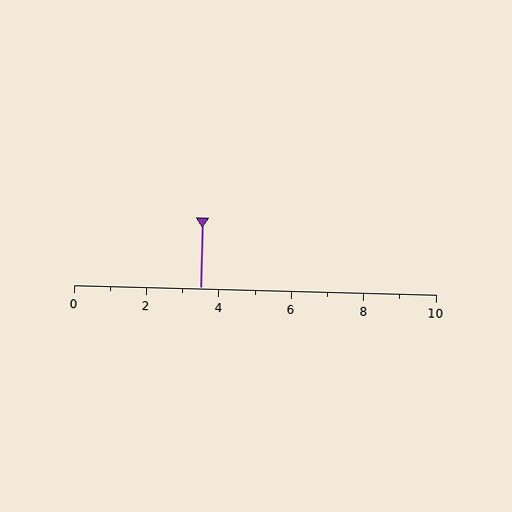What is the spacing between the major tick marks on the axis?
The major ticks are spaced 2 apart.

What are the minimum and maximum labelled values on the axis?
The axis runs from 0 to 10.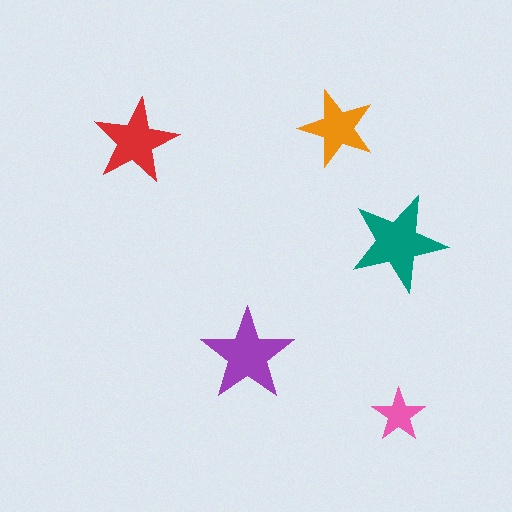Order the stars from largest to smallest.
the teal one, the purple one, the red one, the orange one, the pink one.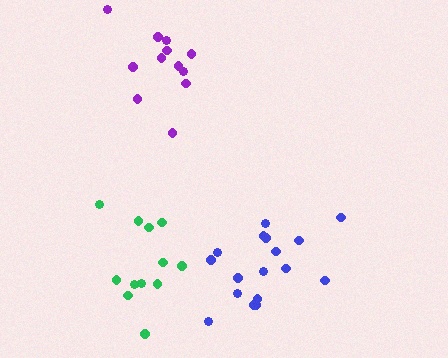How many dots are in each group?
Group 1: 12 dots, Group 2: 17 dots, Group 3: 12 dots (41 total).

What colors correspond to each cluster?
The clusters are colored: purple, blue, green.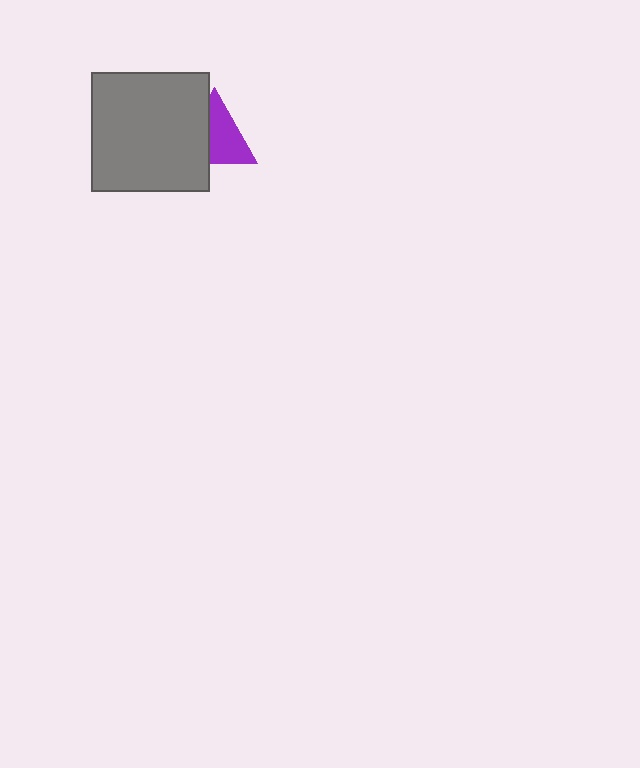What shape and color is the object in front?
The object in front is a gray square.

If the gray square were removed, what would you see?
You would see the complete purple triangle.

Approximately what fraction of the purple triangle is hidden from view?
Roughly 40% of the purple triangle is hidden behind the gray square.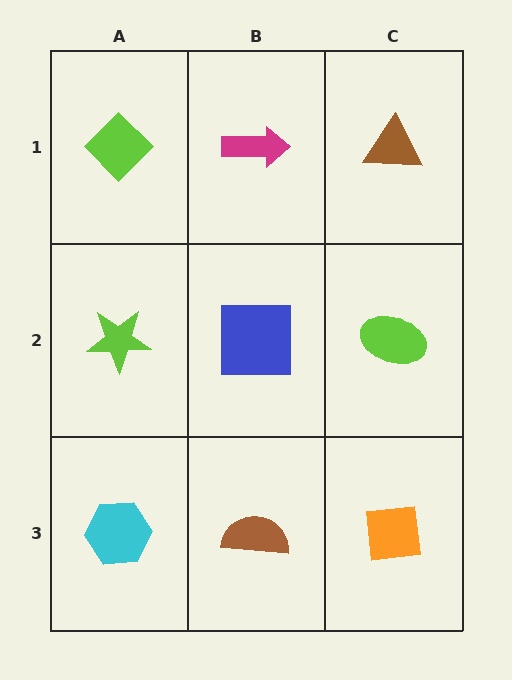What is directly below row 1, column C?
A lime ellipse.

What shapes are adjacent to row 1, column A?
A lime star (row 2, column A), a magenta arrow (row 1, column B).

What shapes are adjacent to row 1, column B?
A blue square (row 2, column B), a lime diamond (row 1, column A), a brown triangle (row 1, column C).